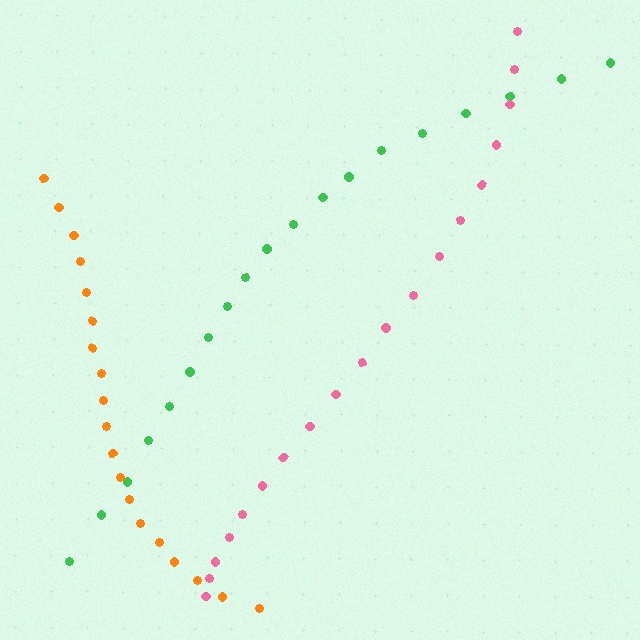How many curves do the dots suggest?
There are 3 distinct paths.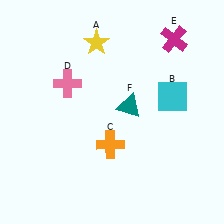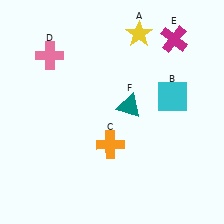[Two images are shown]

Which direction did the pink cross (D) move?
The pink cross (D) moved up.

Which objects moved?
The objects that moved are: the yellow star (A), the pink cross (D).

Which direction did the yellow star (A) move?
The yellow star (A) moved right.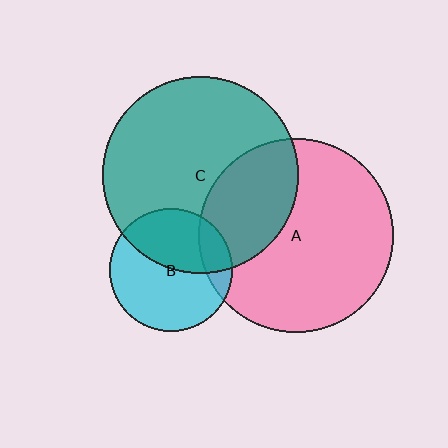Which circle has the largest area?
Circle C (teal).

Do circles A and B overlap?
Yes.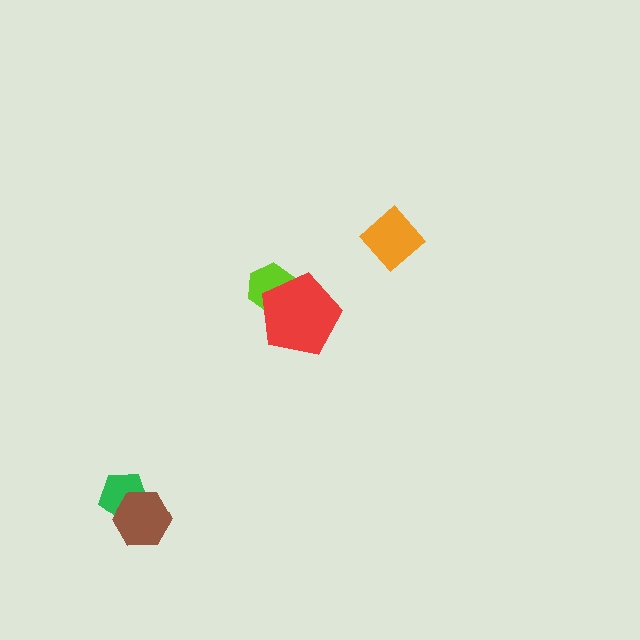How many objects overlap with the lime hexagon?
1 object overlaps with the lime hexagon.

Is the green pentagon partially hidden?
Yes, it is partially covered by another shape.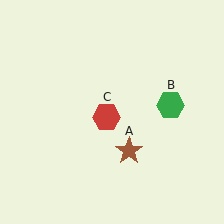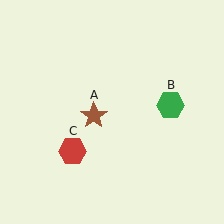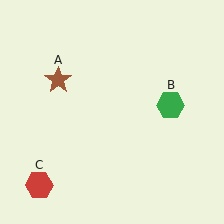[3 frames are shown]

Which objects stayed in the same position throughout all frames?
Green hexagon (object B) remained stationary.